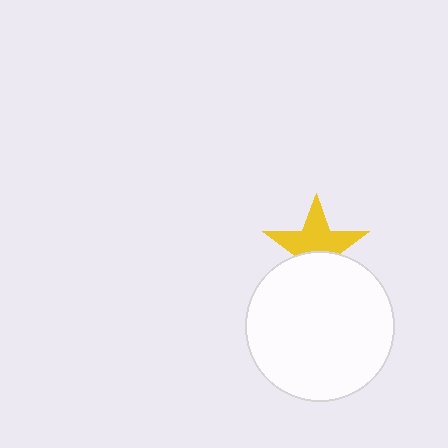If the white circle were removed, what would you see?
You would see the complete yellow star.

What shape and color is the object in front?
The object in front is a white circle.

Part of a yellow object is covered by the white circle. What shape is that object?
It is a star.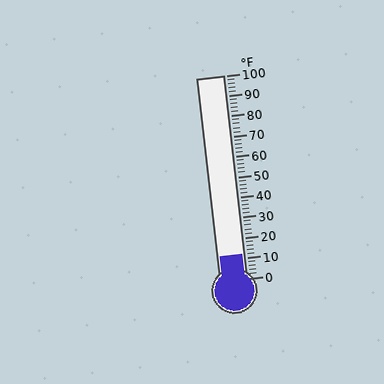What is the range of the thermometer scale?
The thermometer scale ranges from 0°F to 100°F.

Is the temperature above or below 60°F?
The temperature is below 60°F.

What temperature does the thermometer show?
The thermometer shows approximately 12°F.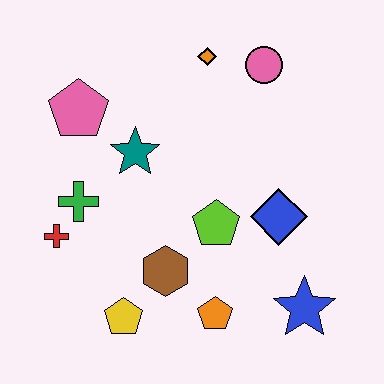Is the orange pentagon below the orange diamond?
Yes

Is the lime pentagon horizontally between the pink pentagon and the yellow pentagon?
No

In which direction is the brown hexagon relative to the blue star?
The brown hexagon is to the left of the blue star.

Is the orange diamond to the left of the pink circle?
Yes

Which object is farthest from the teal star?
The blue star is farthest from the teal star.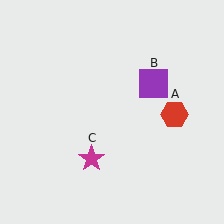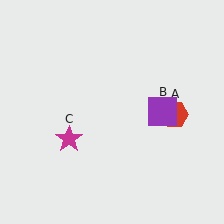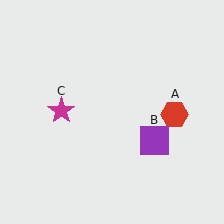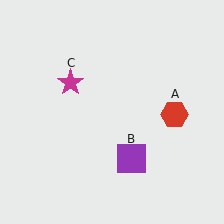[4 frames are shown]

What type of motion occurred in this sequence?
The purple square (object B), magenta star (object C) rotated clockwise around the center of the scene.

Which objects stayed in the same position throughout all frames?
Red hexagon (object A) remained stationary.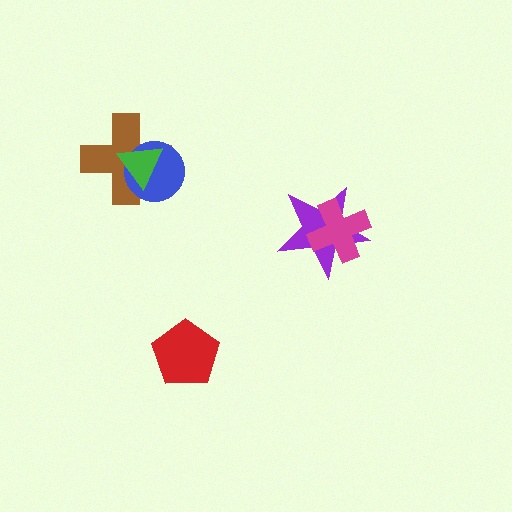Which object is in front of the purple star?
The magenta cross is in front of the purple star.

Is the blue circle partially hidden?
Yes, it is partially covered by another shape.